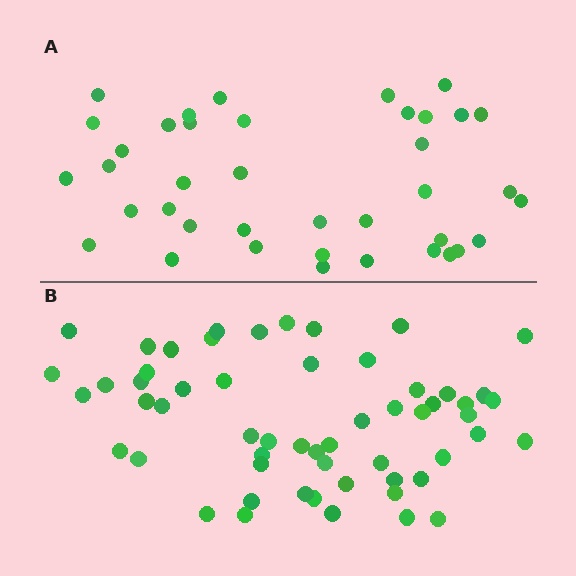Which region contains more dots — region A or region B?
Region B (the bottom region) has more dots.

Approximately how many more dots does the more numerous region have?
Region B has approximately 20 more dots than region A.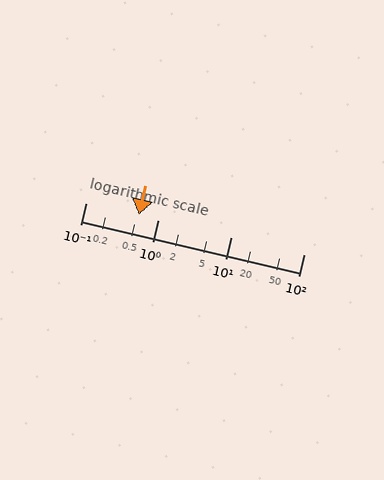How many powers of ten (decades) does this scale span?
The scale spans 3 decades, from 0.1 to 100.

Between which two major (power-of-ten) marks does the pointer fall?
The pointer is between 0.1 and 1.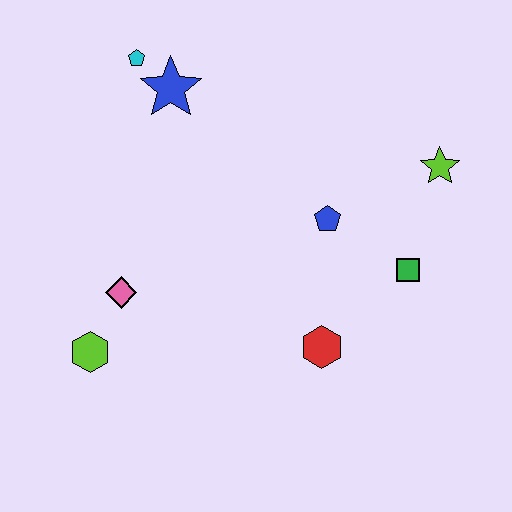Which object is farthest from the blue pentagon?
The lime hexagon is farthest from the blue pentagon.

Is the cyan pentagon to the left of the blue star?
Yes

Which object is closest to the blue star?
The cyan pentagon is closest to the blue star.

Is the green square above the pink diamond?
Yes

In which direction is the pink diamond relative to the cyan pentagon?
The pink diamond is below the cyan pentagon.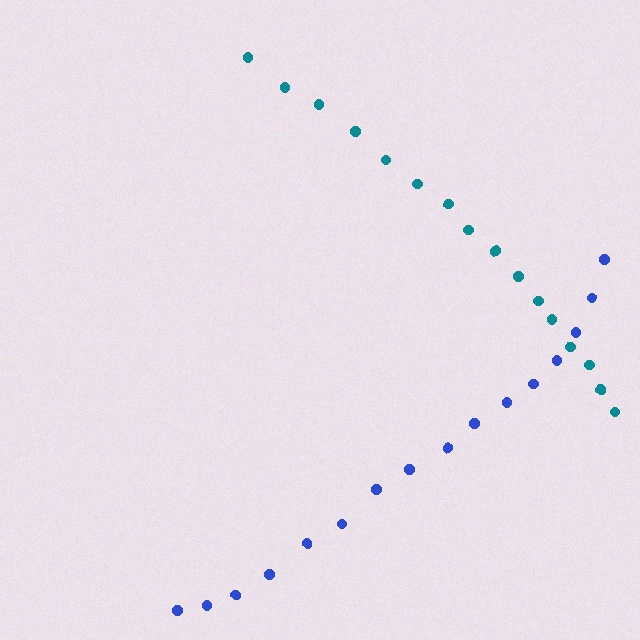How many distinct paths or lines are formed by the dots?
There are 2 distinct paths.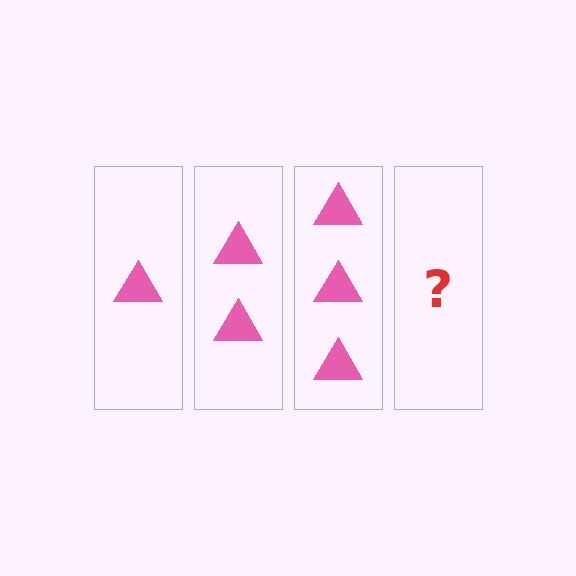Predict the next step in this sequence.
The next step is 4 triangles.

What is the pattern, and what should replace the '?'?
The pattern is that each step adds one more triangle. The '?' should be 4 triangles.